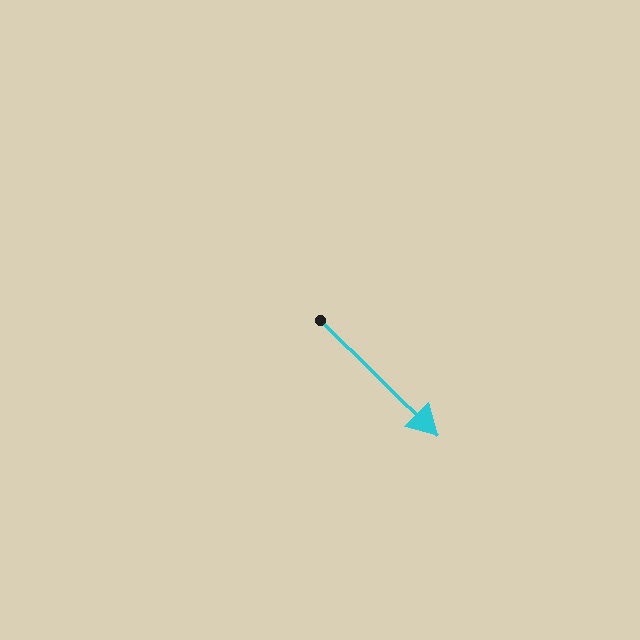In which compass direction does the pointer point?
Southeast.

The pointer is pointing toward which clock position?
Roughly 4 o'clock.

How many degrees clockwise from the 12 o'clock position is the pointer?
Approximately 134 degrees.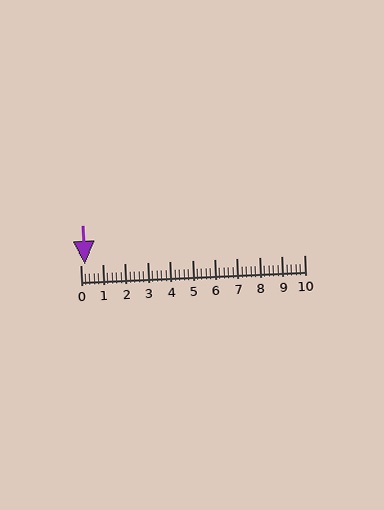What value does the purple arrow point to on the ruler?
The purple arrow points to approximately 0.2.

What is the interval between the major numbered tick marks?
The major tick marks are spaced 1 units apart.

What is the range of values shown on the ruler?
The ruler shows values from 0 to 10.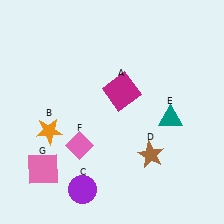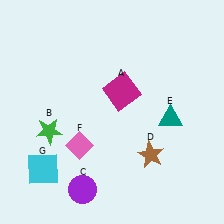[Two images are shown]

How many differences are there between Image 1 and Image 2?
There are 2 differences between the two images.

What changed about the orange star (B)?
In Image 1, B is orange. In Image 2, it changed to green.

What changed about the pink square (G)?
In Image 1, G is pink. In Image 2, it changed to cyan.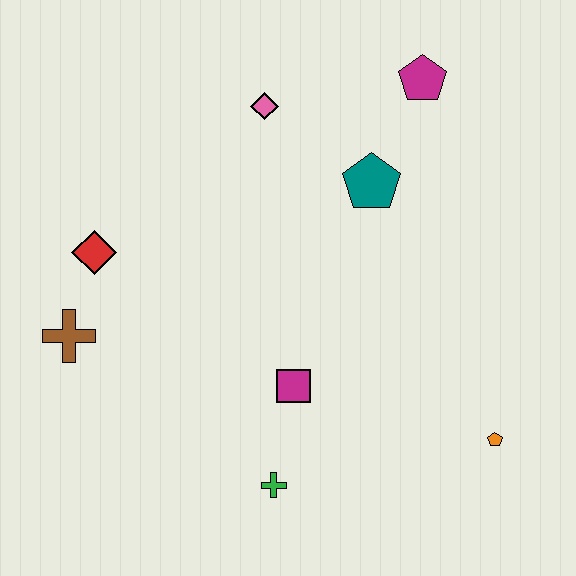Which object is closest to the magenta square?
The green cross is closest to the magenta square.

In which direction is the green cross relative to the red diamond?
The green cross is below the red diamond.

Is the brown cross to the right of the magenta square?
No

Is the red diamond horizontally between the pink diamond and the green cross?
No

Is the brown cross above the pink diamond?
No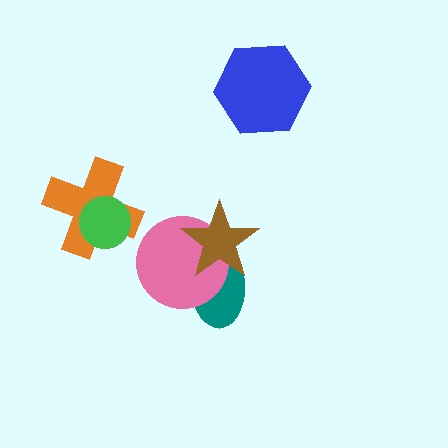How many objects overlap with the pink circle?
2 objects overlap with the pink circle.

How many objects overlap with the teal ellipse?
2 objects overlap with the teal ellipse.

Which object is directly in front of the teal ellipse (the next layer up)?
The pink circle is directly in front of the teal ellipse.